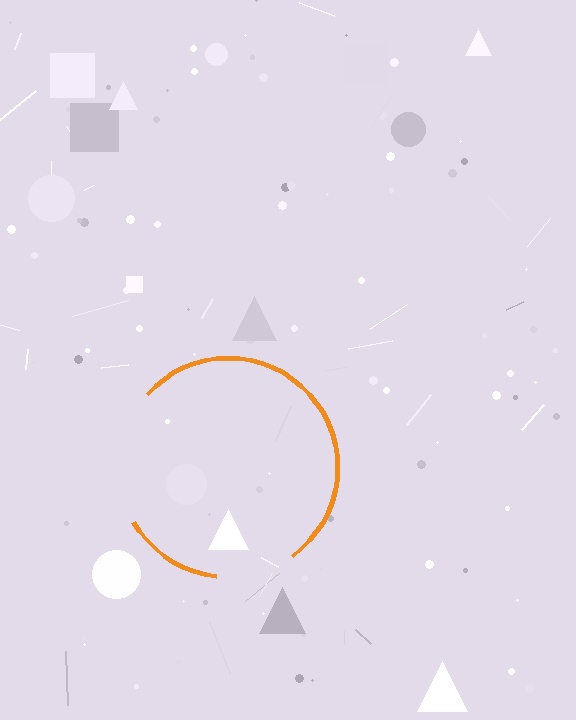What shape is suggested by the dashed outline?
The dashed outline suggests a circle.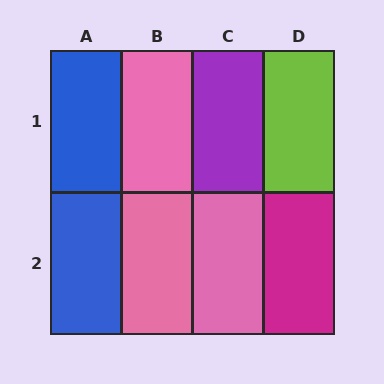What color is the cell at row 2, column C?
Pink.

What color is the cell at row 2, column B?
Pink.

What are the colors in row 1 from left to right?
Blue, pink, purple, lime.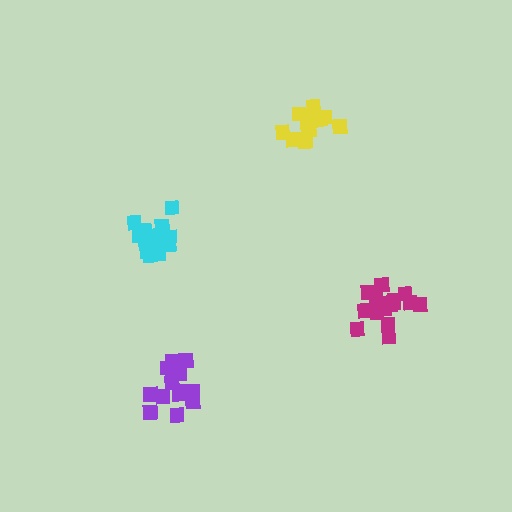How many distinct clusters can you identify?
There are 4 distinct clusters.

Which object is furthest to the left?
The cyan cluster is leftmost.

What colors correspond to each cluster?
The clusters are colored: yellow, cyan, magenta, purple.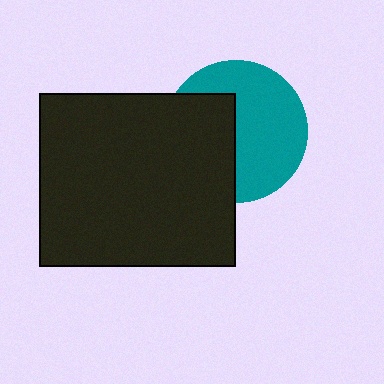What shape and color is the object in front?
The object in front is a black rectangle.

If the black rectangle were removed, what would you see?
You would see the complete teal circle.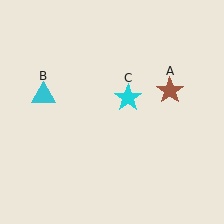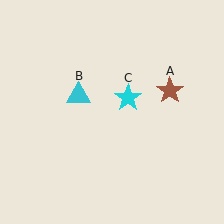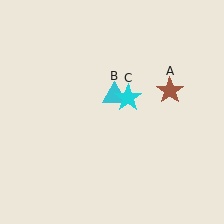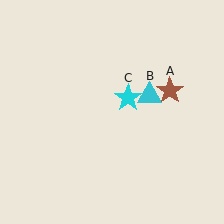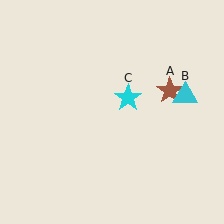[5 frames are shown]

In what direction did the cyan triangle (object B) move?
The cyan triangle (object B) moved right.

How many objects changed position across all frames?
1 object changed position: cyan triangle (object B).